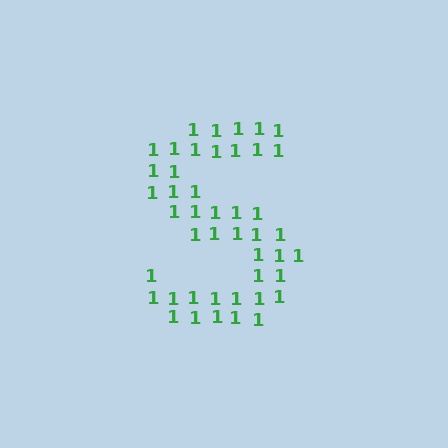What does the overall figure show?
The overall figure shows the letter S.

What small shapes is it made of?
It is made of small digit 1's.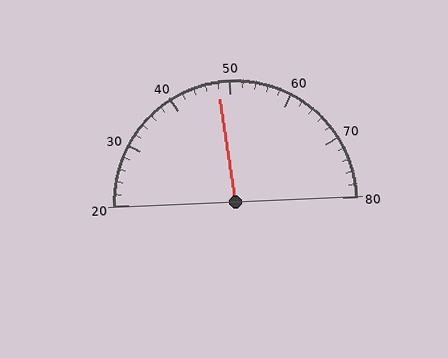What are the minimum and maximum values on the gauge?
The gauge ranges from 20 to 80.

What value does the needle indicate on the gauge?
The needle indicates approximately 48.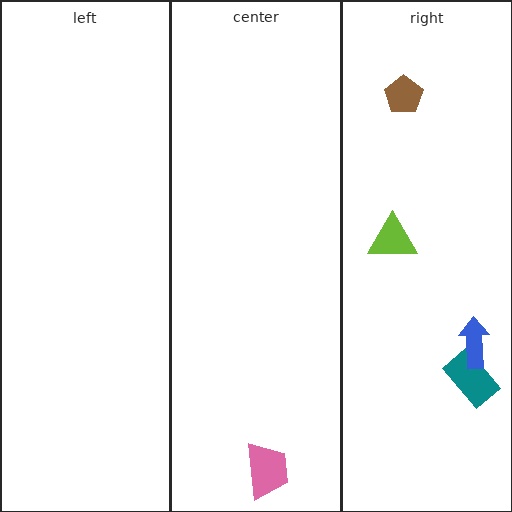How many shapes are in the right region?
4.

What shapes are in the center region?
The pink trapezoid.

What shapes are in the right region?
The teal rectangle, the blue arrow, the lime triangle, the brown pentagon.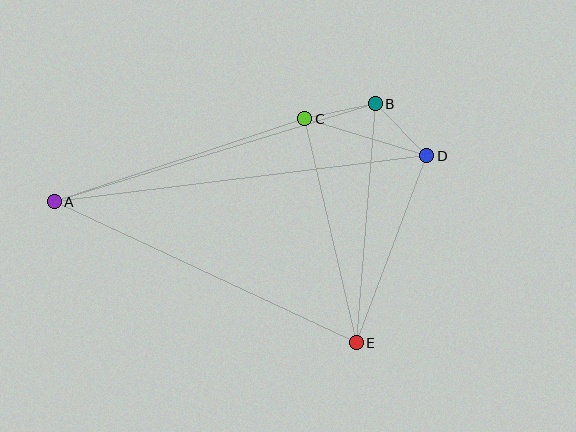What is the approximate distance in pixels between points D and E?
The distance between D and E is approximately 200 pixels.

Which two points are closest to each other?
Points B and C are closest to each other.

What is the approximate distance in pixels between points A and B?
The distance between A and B is approximately 336 pixels.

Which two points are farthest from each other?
Points A and D are farthest from each other.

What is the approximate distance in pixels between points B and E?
The distance between B and E is approximately 240 pixels.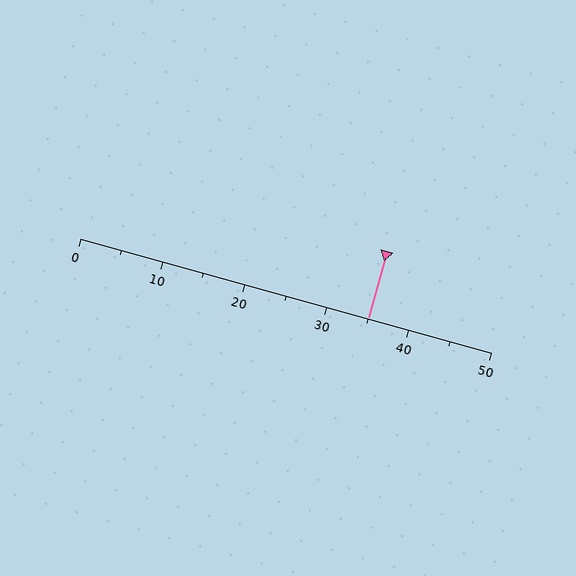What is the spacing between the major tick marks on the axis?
The major ticks are spaced 10 apart.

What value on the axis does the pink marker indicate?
The marker indicates approximately 35.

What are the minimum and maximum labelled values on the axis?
The axis runs from 0 to 50.